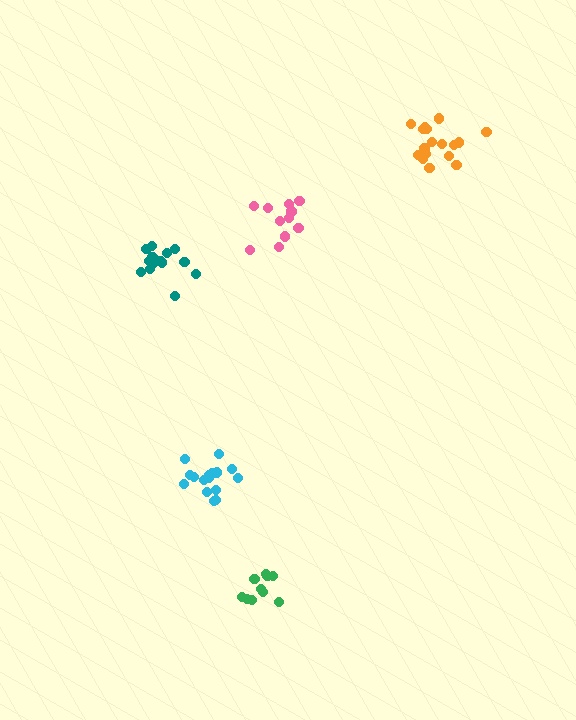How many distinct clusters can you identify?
There are 5 distinct clusters.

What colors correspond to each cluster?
The clusters are colored: pink, teal, green, orange, cyan.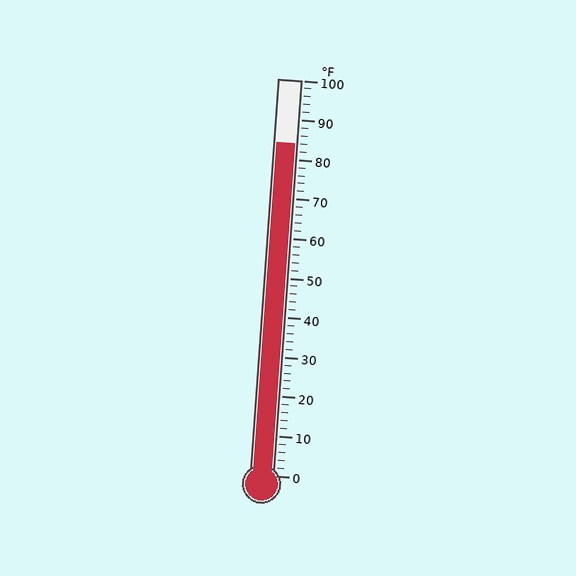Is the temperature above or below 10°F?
The temperature is above 10°F.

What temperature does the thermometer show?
The thermometer shows approximately 84°F.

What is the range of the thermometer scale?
The thermometer scale ranges from 0°F to 100°F.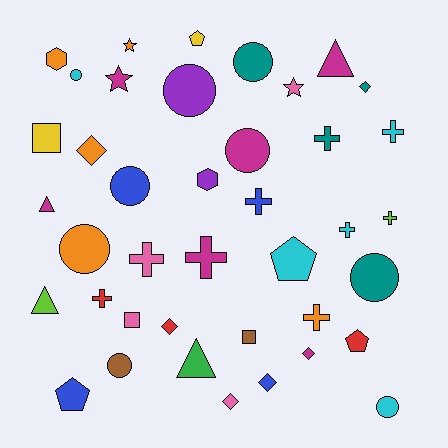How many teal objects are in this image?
There are 4 teal objects.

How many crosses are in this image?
There are 9 crosses.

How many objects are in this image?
There are 40 objects.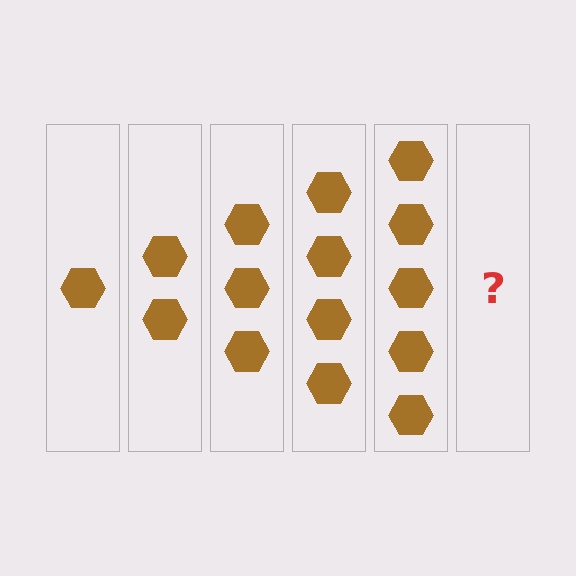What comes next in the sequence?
The next element should be 6 hexagons.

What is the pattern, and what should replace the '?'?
The pattern is that each step adds one more hexagon. The '?' should be 6 hexagons.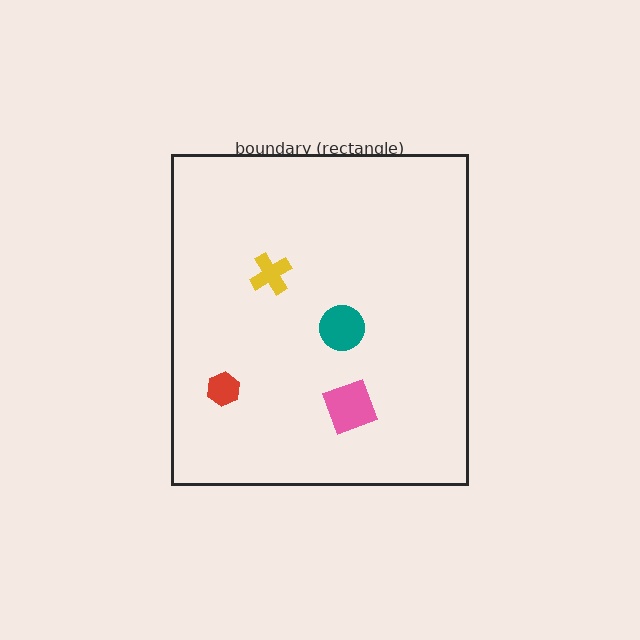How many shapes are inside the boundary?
4 inside, 0 outside.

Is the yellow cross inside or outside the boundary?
Inside.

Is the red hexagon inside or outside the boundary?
Inside.